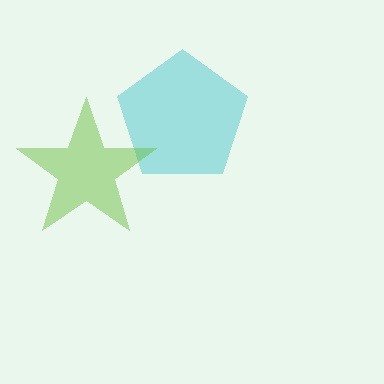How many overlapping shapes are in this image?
There are 2 overlapping shapes in the image.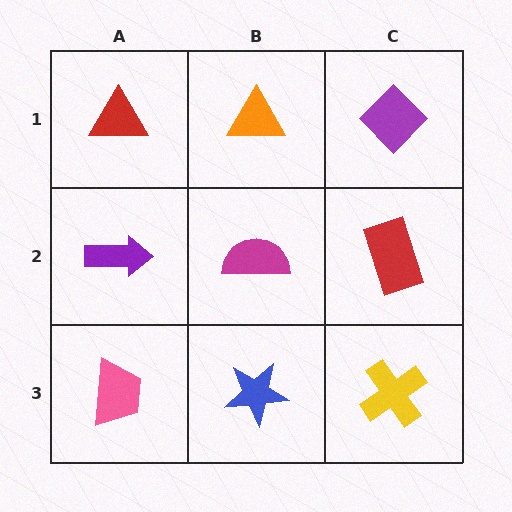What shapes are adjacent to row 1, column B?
A magenta semicircle (row 2, column B), a red triangle (row 1, column A), a purple diamond (row 1, column C).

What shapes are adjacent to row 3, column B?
A magenta semicircle (row 2, column B), a pink trapezoid (row 3, column A), a yellow cross (row 3, column C).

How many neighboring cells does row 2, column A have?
3.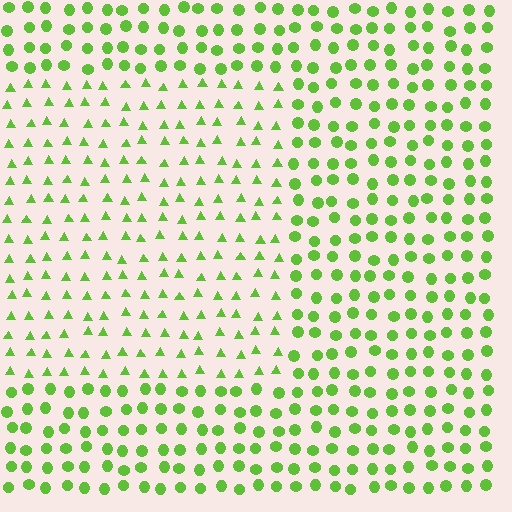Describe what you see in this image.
The image is filled with small lime elements arranged in a uniform grid. A rectangle-shaped region contains triangles, while the surrounding area contains circles. The boundary is defined purely by the change in element shape.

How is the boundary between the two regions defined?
The boundary is defined by a change in element shape: triangles inside vs. circles outside. All elements share the same color and spacing.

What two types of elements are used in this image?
The image uses triangles inside the rectangle region and circles outside it.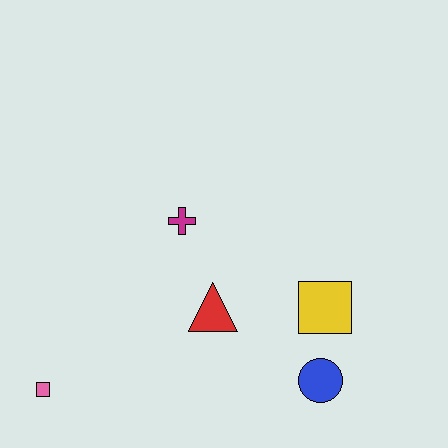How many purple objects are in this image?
There are no purple objects.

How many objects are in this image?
There are 5 objects.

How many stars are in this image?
There are no stars.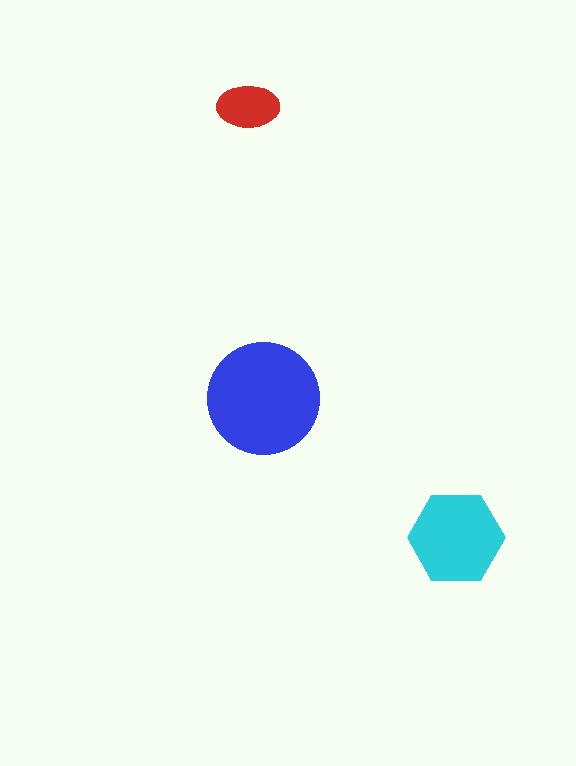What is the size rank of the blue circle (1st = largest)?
1st.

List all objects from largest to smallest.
The blue circle, the cyan hexagon, the red ellipse.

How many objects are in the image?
There are 3 objects in the image.